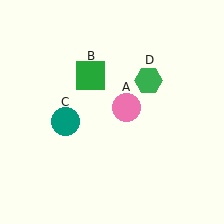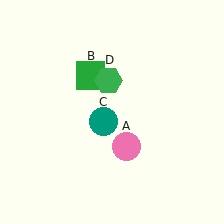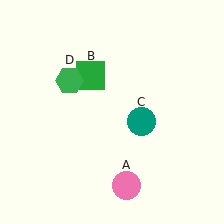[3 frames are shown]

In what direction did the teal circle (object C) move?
The teal circle (object C) moved right.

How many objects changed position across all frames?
3 objects changed position: pink circle (object A), teal circle (object C), green hexagon (object D).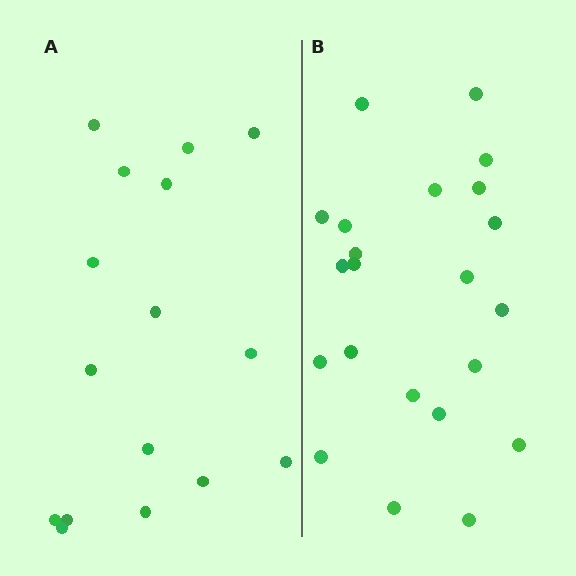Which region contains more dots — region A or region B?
Region B (the right region) has more dots.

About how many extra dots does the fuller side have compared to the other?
Region B has about 6 more dots than region A.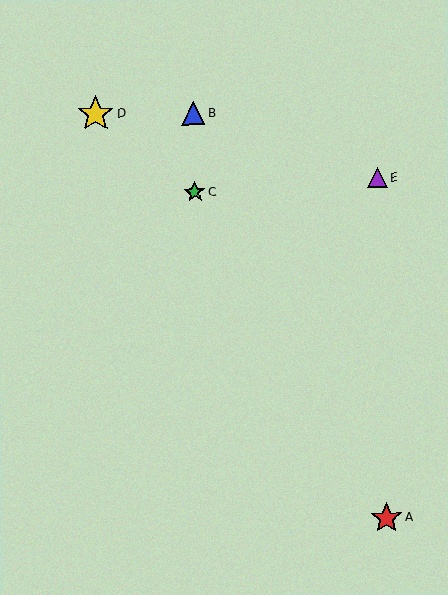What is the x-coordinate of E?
Object E is at x≈377.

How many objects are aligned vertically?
2 objects (B, C) are aligned vertically.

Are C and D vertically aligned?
No, C is at x≈195 and D is at x≈96.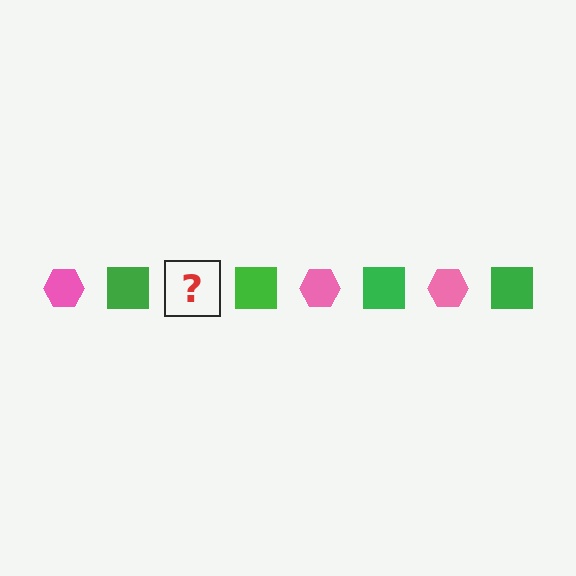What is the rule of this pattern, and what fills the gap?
The rule is that the pattern alternates between pink hexagon and green square. The gap should be filled with a pink hexagon.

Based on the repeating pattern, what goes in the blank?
The blank should be a pink hexagon.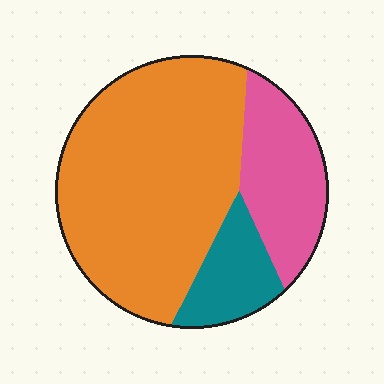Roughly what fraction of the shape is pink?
Pink covers 22% of the shape.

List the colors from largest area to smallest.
From largest to smallest: orange, pink, teal.